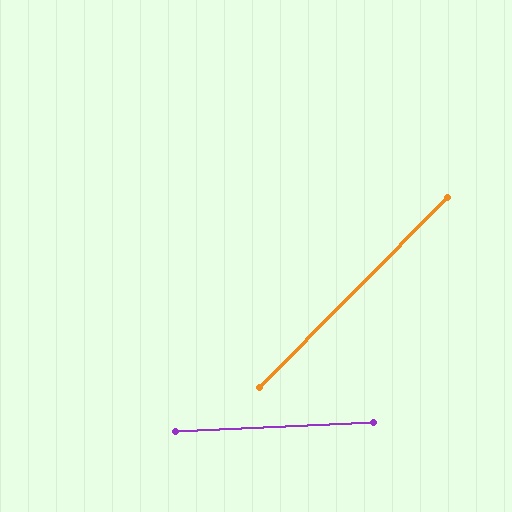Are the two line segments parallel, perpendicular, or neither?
Neither parallel nor perpendicular — they differ by about 43°.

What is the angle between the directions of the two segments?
Approximately 43 degrees.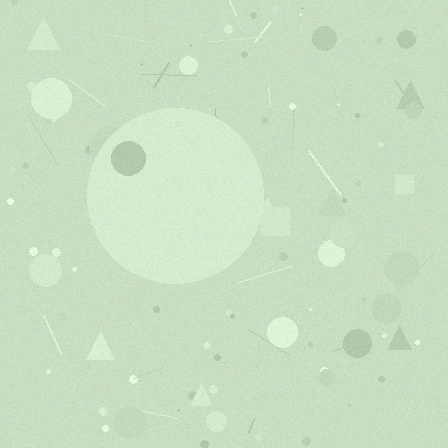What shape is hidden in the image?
A circle is hidden in the image.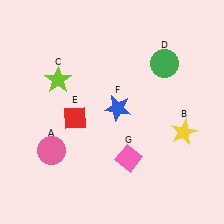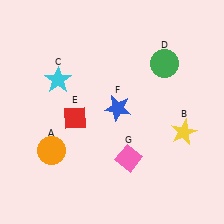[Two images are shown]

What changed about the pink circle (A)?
In Image 1, A is pink. In Image 2, it changed to orange.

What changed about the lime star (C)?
In Image 1, C is lime. In Image 2, it changed to cyan.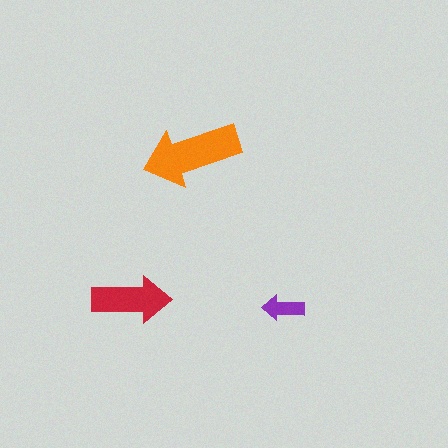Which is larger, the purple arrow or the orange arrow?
The orange one.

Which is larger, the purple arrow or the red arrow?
The red one.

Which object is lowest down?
The purple arrow is bottommost.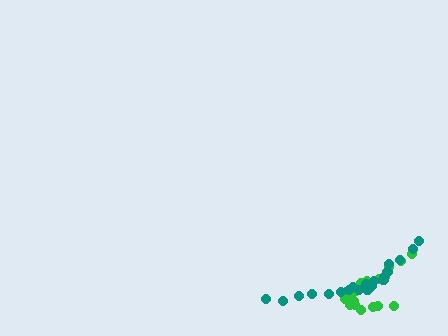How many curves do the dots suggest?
There are 2 distinct paths.